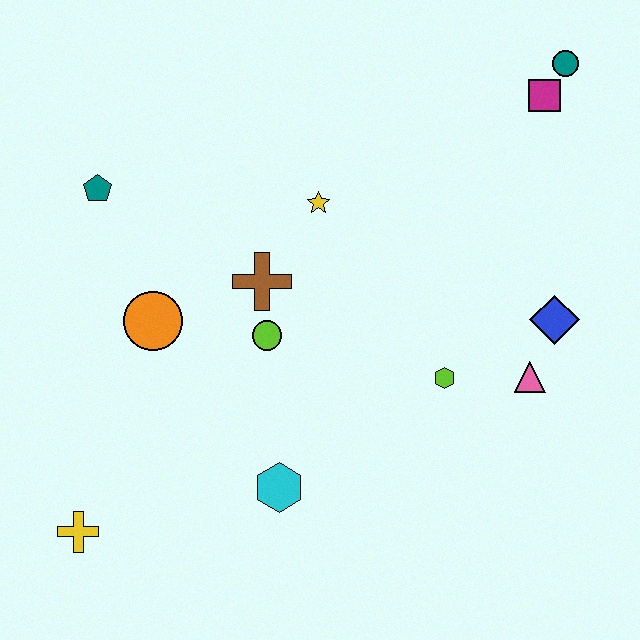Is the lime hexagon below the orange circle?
Yes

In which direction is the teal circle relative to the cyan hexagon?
The teal circle is above the cyan hexagon.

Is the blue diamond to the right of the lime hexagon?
Yes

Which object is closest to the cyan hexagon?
The lime circle is closest to the cyan hexagon.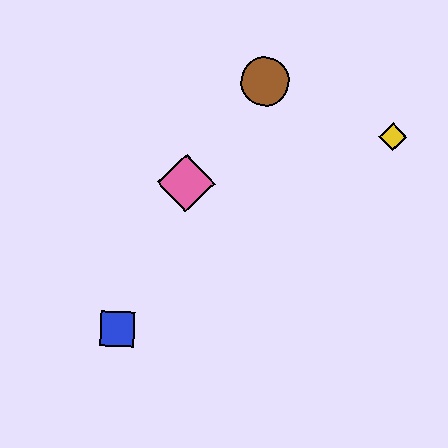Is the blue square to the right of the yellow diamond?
No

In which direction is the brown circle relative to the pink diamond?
The brown circle is above the pink diamond.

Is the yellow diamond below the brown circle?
Yes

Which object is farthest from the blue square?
The yellow diamond is farthest from the blue square.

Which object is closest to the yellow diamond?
The brown circle is closest to the yellow diamond.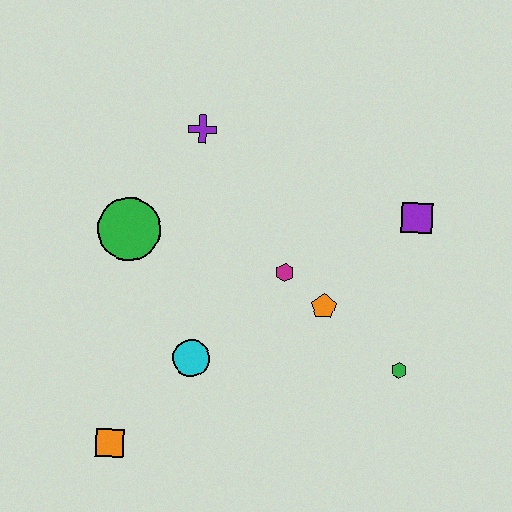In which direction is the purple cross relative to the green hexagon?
The purple cross is above the green hexagon.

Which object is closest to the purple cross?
The green circle is closest to the purple cross.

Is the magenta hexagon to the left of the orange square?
No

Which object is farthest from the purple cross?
The orange square is farthest from the purple cross.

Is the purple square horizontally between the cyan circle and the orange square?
No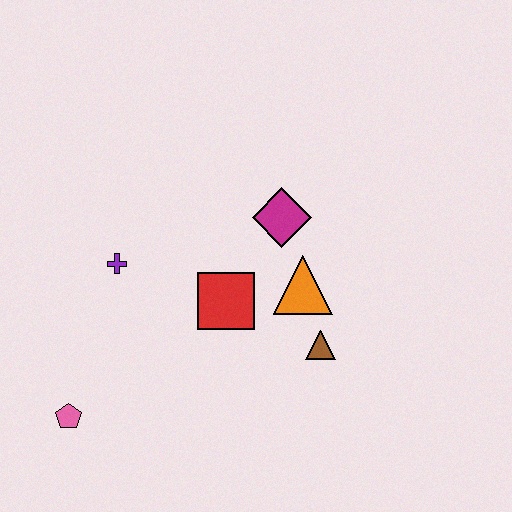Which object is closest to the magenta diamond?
The orange triangle is closest to the magenta diamond.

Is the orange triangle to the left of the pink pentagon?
No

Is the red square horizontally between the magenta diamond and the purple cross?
Yes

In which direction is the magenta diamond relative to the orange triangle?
The magenta diamond is above the orange triangle.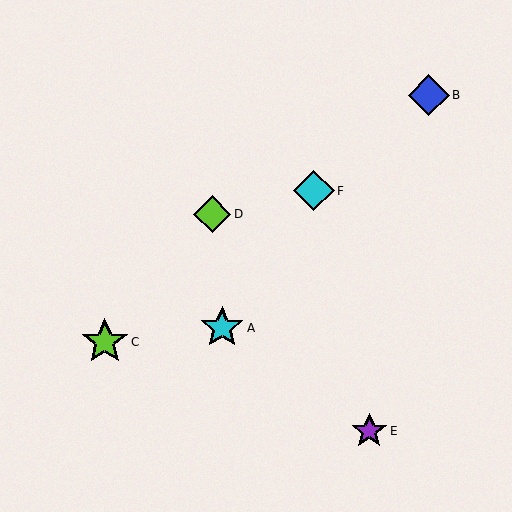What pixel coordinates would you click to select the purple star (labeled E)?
Click at (369, 431) to select the purple star E.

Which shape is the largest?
The lime star (labeled C) is the largest.